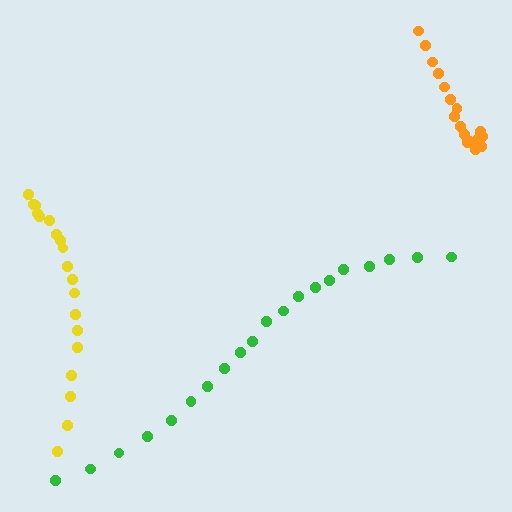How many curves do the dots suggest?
There are 3 distinct paths.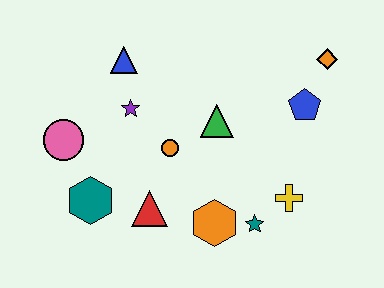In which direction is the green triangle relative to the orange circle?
The green triangle is to the right of the orange circle.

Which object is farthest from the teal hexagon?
The orange diamond is farthest from the teal hexagon.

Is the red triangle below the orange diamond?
Yes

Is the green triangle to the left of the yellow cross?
Yes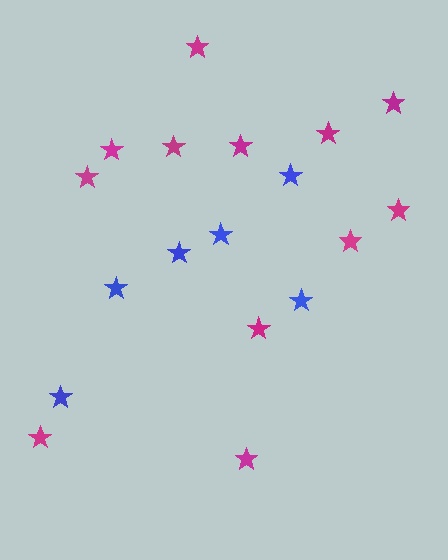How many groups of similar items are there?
There are 2 groups: one group of blue stars (6) and one group of magenta stars (12).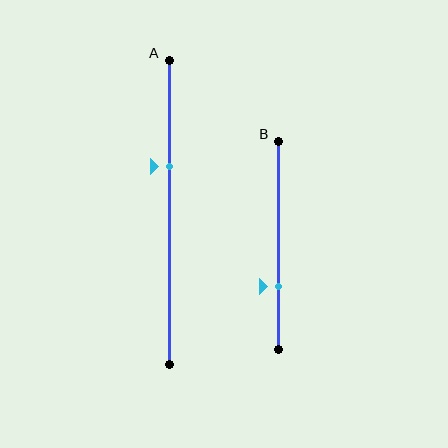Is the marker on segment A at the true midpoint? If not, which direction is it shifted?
No, the marker on segment A is shifted upward by about 15% of the segment length.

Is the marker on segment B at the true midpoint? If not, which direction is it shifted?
No, the marker on segment B is shifted downward by about 20% of the segment length.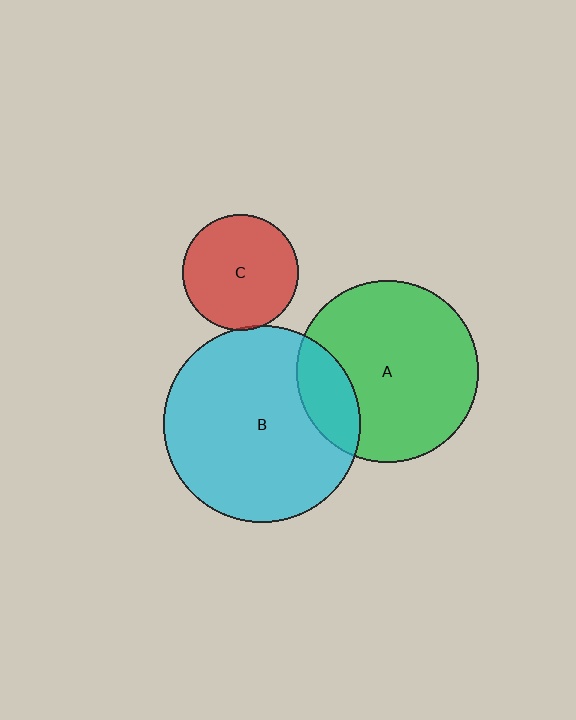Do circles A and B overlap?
Yes.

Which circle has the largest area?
Circle B (cyan).